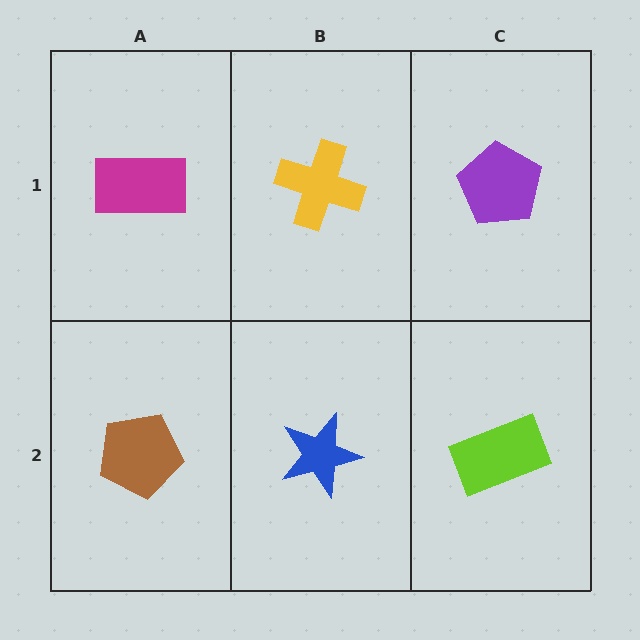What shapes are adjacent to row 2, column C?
A purple pentagon (row 1, column C), a blue star (row 2, column B).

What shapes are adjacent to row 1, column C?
A lime rectangle (row 2, column C), a yellow cross (row 1, column B).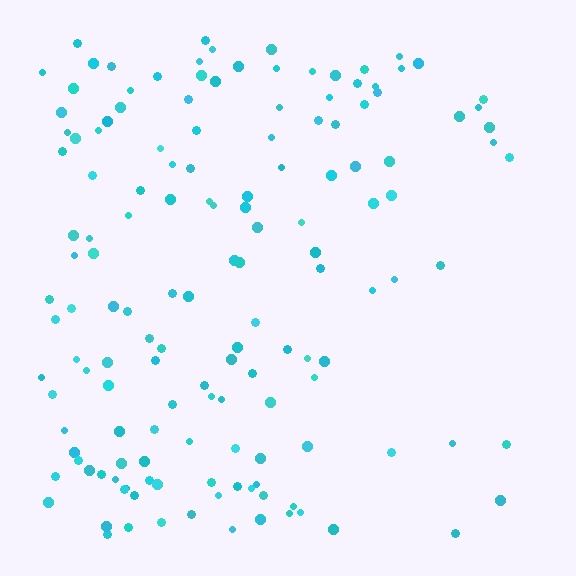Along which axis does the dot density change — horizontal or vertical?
Horizontal.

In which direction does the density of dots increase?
From right to left, with the left side densest.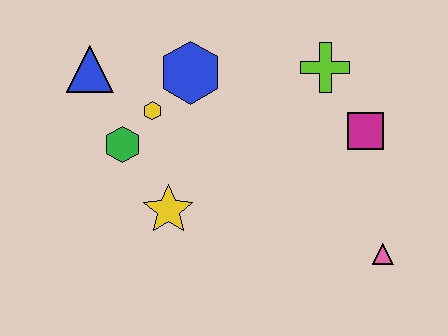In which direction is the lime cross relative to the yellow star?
The lime cross is to the right of the yellow star.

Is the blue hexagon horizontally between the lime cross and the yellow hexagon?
Yes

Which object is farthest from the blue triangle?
The pink triangle is farthest from the blue triangle.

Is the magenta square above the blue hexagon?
No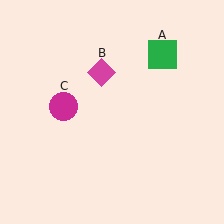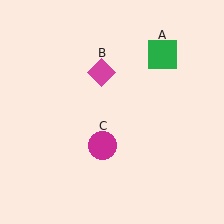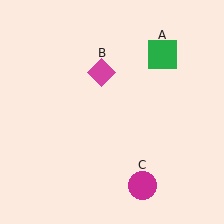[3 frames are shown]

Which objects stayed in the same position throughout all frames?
Green square (object A) and magenta diamond (object B) remained stationary.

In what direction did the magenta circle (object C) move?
The magenta circle (object C) moved down and to the right.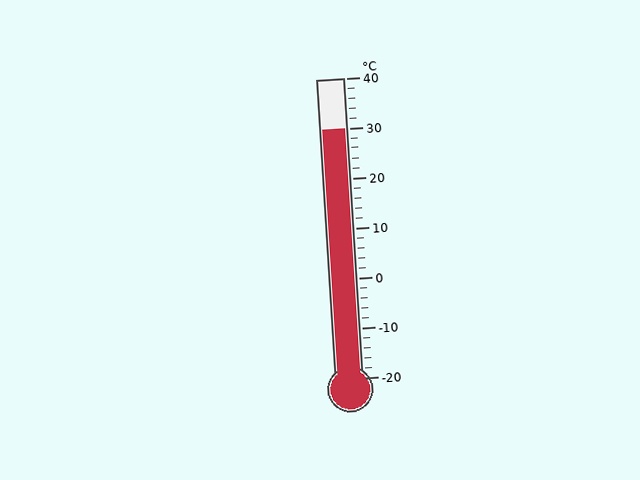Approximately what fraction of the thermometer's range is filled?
The thermometer is filled to approximately 85% of its range.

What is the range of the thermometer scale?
The thermometer scale ranges from -20°C to 40°C.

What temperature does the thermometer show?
The thermometer shows approximately 30°C.